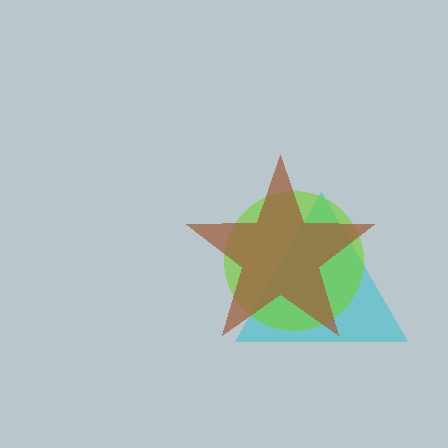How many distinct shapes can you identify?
There are 3 distinct shapes: a cyan triangle, a lime circle, a brown star.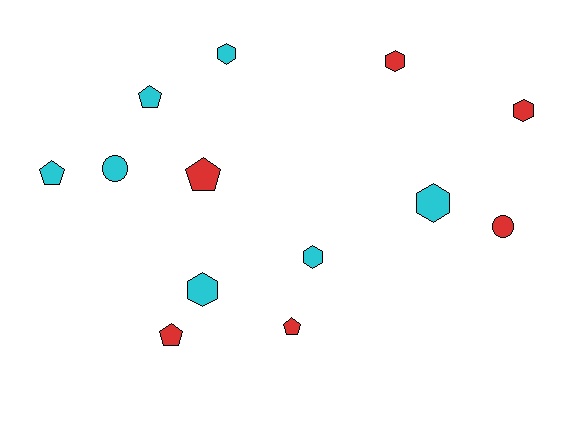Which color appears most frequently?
Cyan, with 7 objects.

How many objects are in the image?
There are 13 objects.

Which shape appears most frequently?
Hexagon, with 6 objects.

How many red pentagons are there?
There are 3 red pentagons.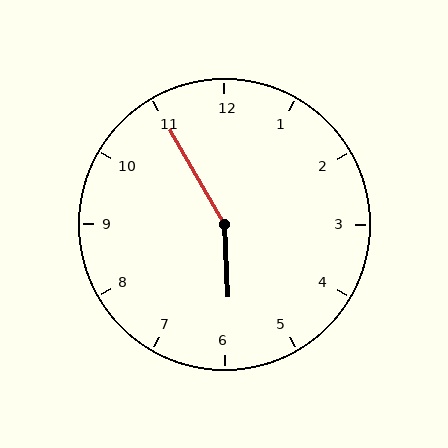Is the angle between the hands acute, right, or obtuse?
It is obtuse.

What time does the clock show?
5:55.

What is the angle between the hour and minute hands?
Approximately 152 degrees.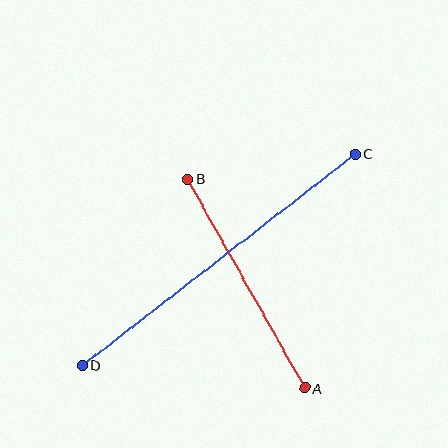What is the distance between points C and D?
The distance is approximately 345 pixels.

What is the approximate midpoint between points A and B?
The midpoint is at approximately (246, 284) pixels.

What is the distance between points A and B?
The distance is approximately 239 pixels.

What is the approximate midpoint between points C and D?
The midpoint is at approximately (219, 259) pixels.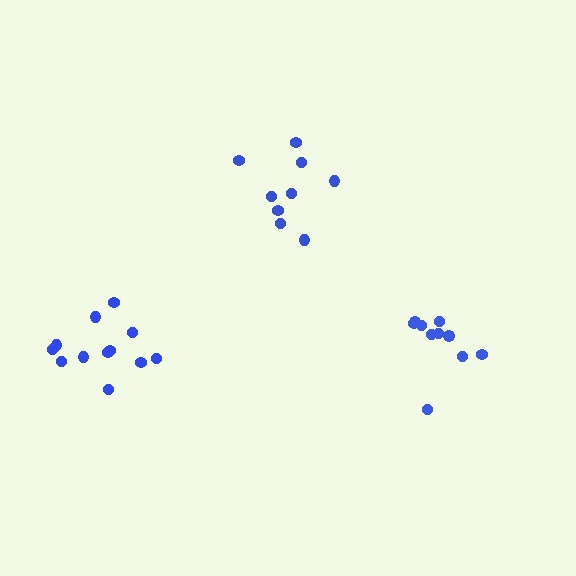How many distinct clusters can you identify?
There are 3 distinct clusters.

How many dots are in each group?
Group 1: 9 dots, Group 2: 12 dots, Group 3: 10 dots (31 total).